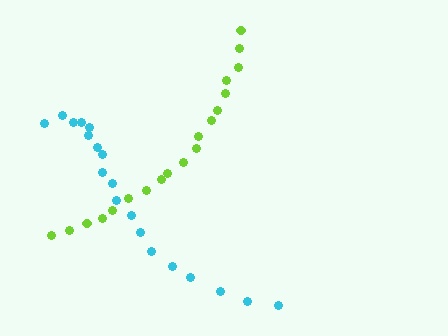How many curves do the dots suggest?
There are 2 distinct paths.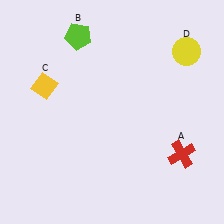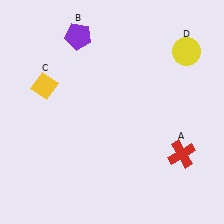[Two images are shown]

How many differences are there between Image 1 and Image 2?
There is 1 difference between the two images.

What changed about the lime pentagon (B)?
In Image 1, B is lime. In Image 2, it changed to purple.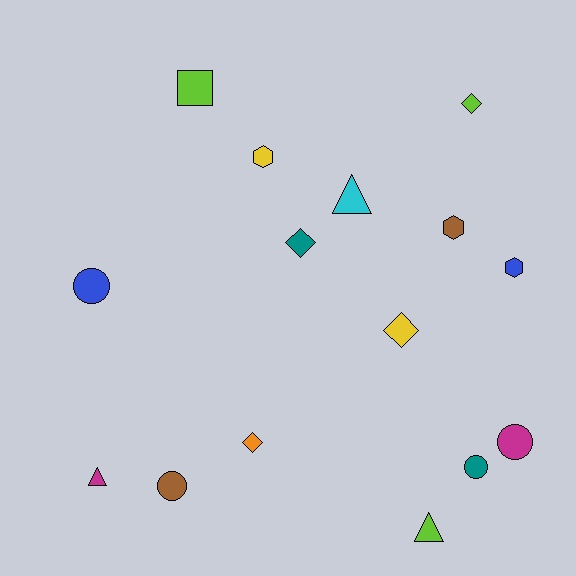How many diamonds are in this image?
There are 4 diamonds.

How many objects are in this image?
There are 15 objects.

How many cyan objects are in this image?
There is 1 cyan object.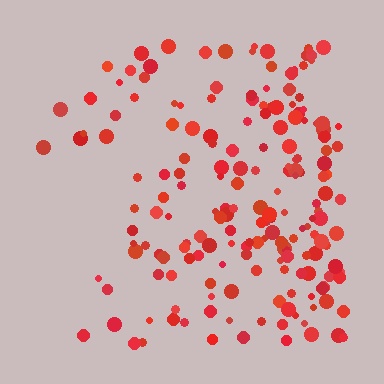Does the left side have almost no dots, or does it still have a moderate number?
Still a moderate number, just noticeably fewer than the right.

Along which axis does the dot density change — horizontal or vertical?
Horizontal.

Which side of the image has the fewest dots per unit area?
The left.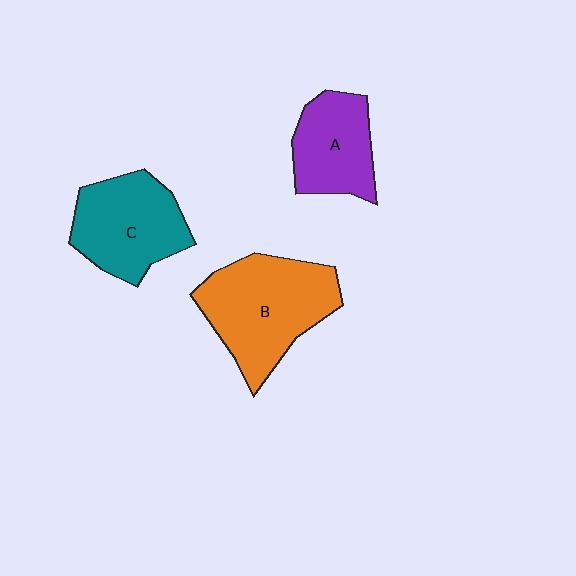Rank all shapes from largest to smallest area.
From largest to smallest: B (orange), C (teal), A (purple).